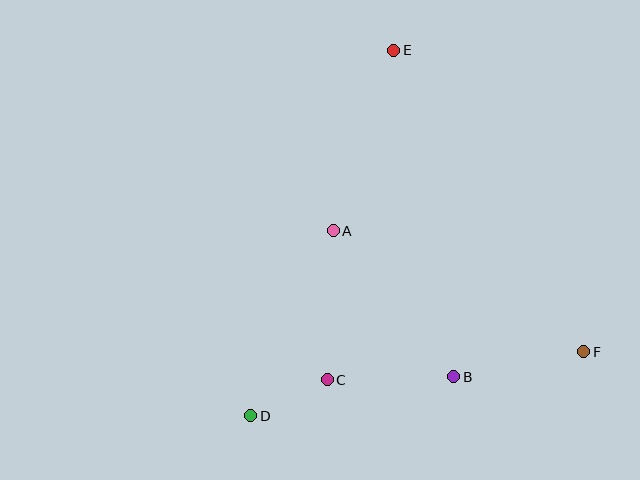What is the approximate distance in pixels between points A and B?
The distance between A and B is approximately 189 pixels.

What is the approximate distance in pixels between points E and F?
The distance between E and F is approximately 357 pixels.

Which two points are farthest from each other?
Points D and E are farthest from each other.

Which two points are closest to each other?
Points C and D are closest to each other.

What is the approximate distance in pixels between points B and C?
The distance between B and C is approximately 126 pixels.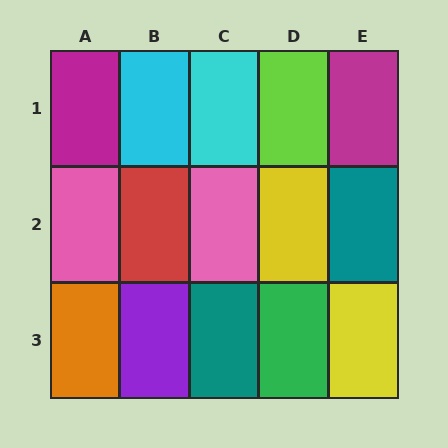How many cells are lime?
1 cell is lime.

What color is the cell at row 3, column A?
Orange.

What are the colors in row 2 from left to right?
Pink, red, pink, yellow, teal.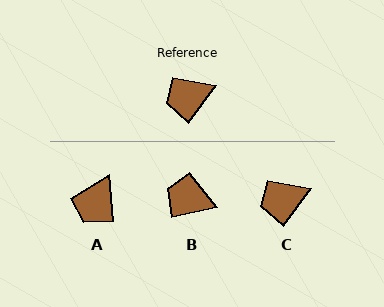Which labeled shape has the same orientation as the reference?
C.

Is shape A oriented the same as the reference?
No, it is off by about 42 degrees.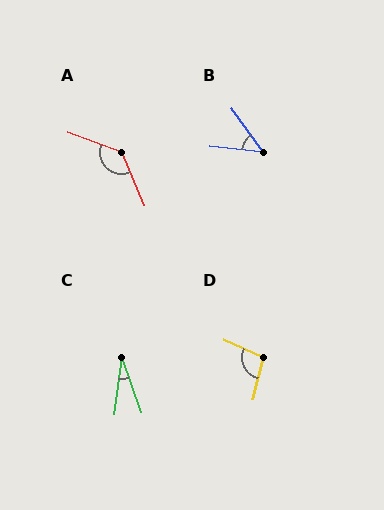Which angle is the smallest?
C, at approximately 27 degrees.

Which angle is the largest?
A, at approximately 133 degrees.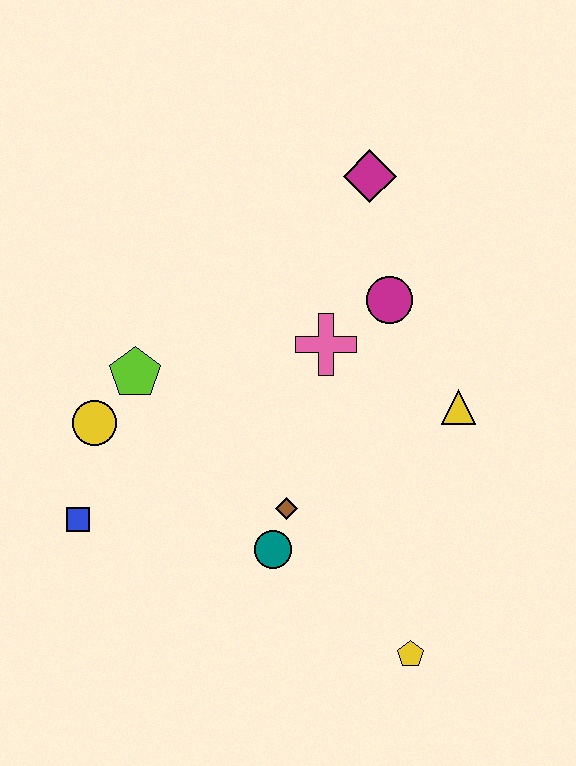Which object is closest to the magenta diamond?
The magenta circle is closest to the magenta diamond.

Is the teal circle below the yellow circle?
Yes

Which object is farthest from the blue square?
The magenta diamond is farthest from the blue square.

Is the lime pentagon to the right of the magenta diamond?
No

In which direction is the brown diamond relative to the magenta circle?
The brown diamond is below the magenta circle.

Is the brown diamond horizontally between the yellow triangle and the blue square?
Yes